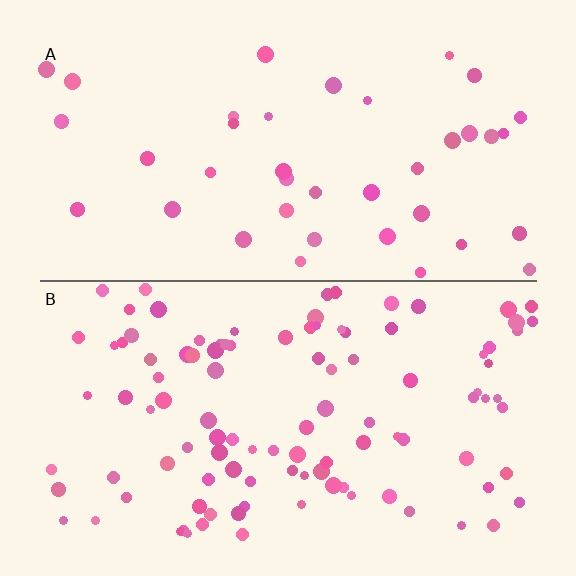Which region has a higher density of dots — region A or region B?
B (the bottom).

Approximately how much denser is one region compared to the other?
Approximately 2.7× — region B over region A.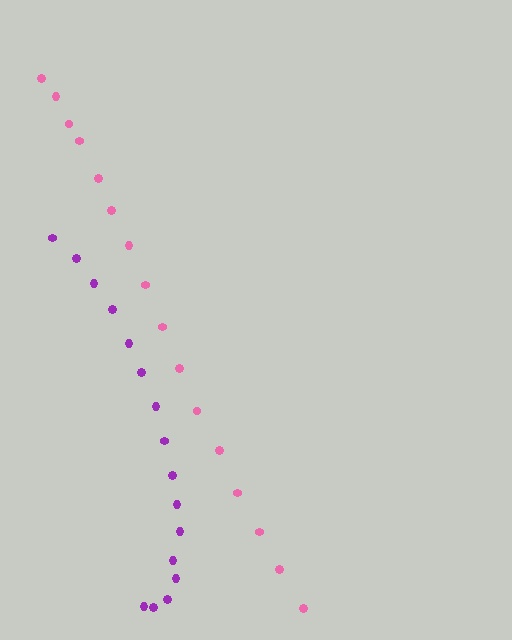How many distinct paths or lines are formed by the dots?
There are 2 distinct paths.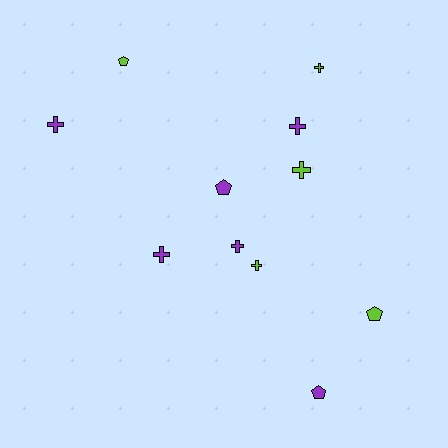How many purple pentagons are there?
There are 2 purple pentagons.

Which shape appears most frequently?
Cross, with 7 objects.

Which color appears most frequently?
Purple, with 6 objects.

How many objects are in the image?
There are 11 objects.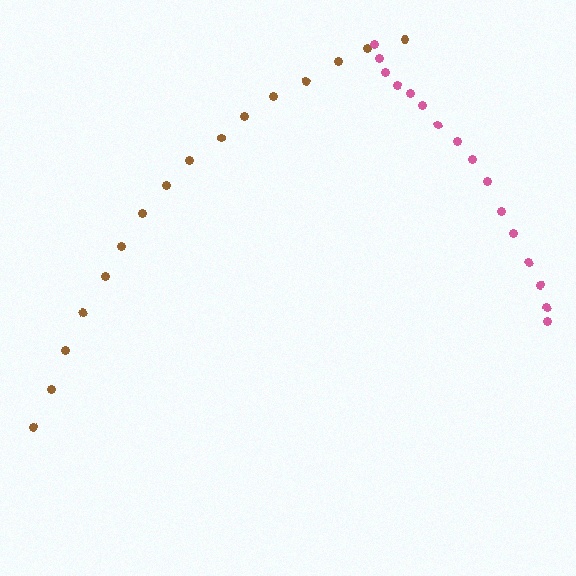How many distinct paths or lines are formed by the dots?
There are 2 distinct paths.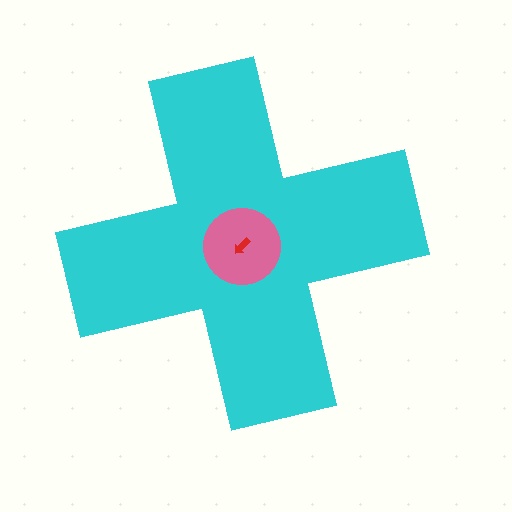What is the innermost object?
The red arrow.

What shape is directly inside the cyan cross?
The pink circle.